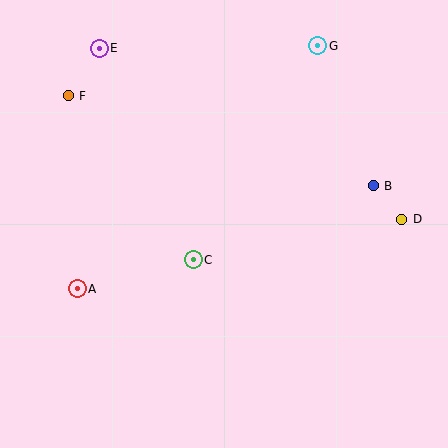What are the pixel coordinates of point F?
Point F is at (68, 96).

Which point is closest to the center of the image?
Point C at (193, 260) is closest to the center.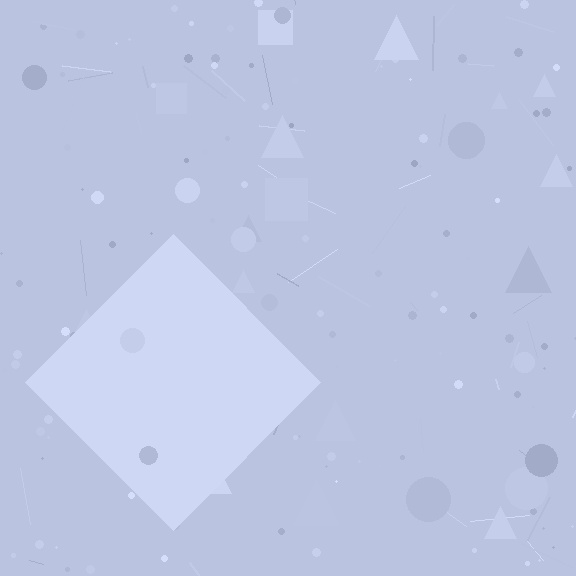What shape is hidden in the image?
A diamond is hidden in the image.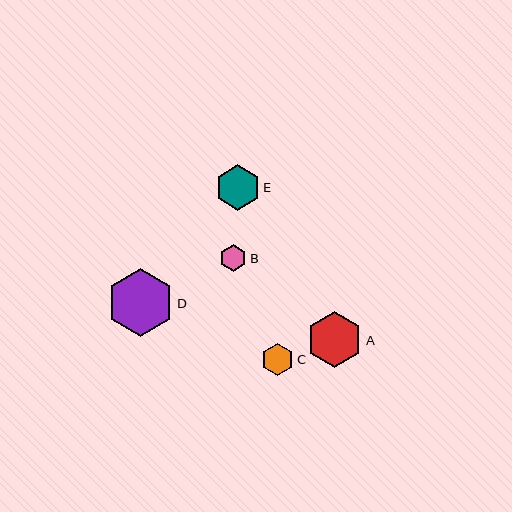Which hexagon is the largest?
Hexagon D is the largest with a size of approximately 67 pixels.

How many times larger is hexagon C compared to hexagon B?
Hexagon C is approximately 1.2 times the size of hexagon B.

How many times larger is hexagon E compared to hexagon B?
Hexagon E is approximately 1.7 times the size of hexagon B.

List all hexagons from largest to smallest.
From largest to smallest: D, A, E, C, B.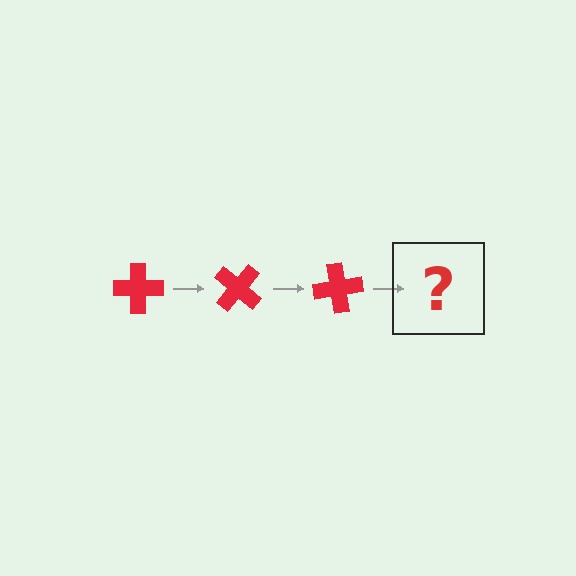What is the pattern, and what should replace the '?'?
The pattern is that the cross rotates 40 degrees each step. The '?' should be a red cross rotated 120 degrees.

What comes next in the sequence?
The next element should be a red cross rotated 120 degrees.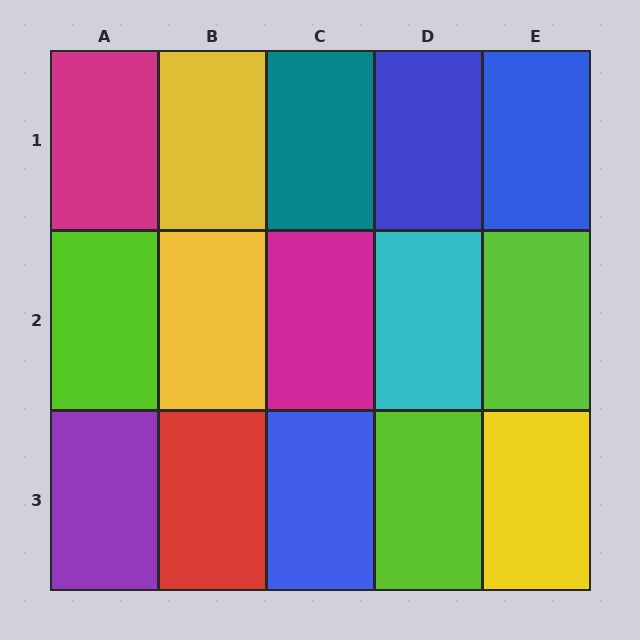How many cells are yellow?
3 cells are yellow.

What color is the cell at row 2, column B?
Yellow.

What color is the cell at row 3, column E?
Yellow.